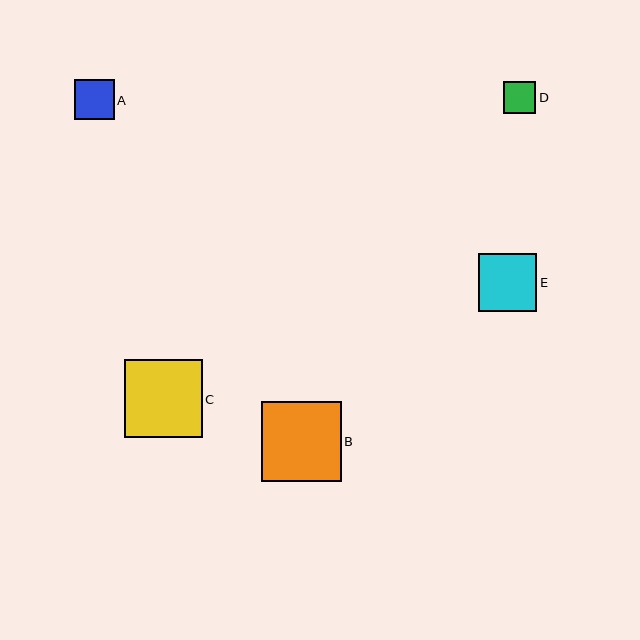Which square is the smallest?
Square D is the smallest with a size of approximately 32 pixels.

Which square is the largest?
Square B is the largest with a size of approximately 80 pixels.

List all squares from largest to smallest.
From largest to smallest: B, C, E, A, D.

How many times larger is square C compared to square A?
Square C is approximately 2.0 times the size of square A.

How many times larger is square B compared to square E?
Square B is approximately 1.4 times the size of square E.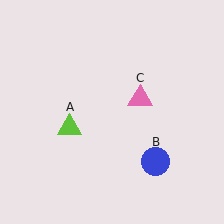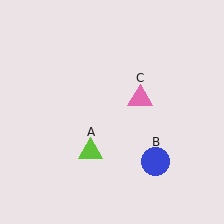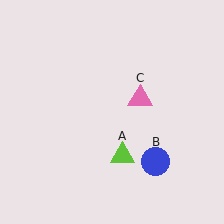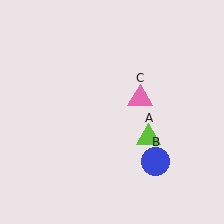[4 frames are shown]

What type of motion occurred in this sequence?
The lime triangle (object A) rotated counterclockwise around the center of the scene.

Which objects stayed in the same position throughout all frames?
Blue circle (object B) and pink triangle (object C) remained stationary.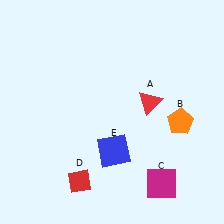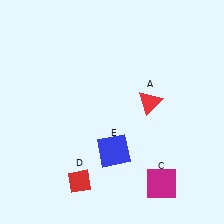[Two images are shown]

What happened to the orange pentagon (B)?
The orange pentagon (B) was removed in Image 2. It was in the bottom-right area of Image 1.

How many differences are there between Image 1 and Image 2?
There is 1 difference between the two images.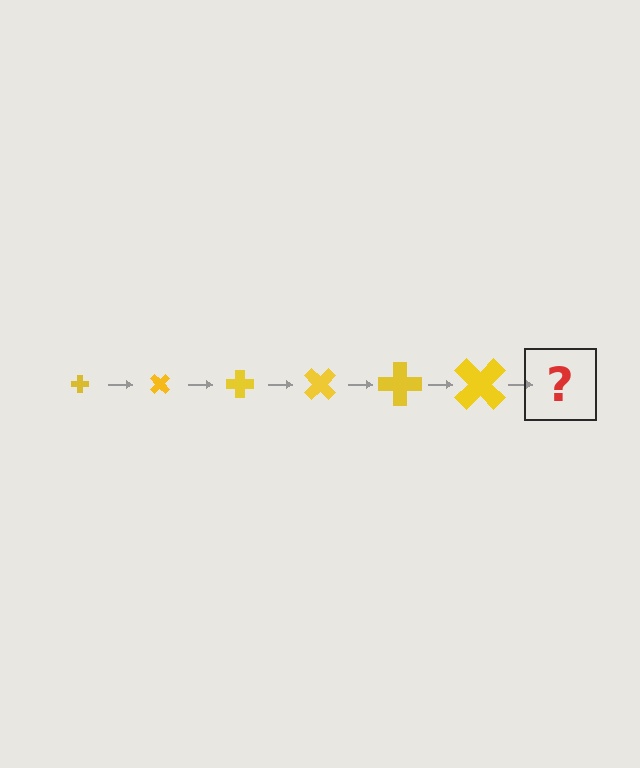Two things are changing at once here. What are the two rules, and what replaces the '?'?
The two rules are that the cross grows larger each step and it rotates 45 degrees each step. The '?' should be a cross, larger than the previous one and rotated 270 degrees from the start.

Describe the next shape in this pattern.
It should be a cross, larger than the previous one and rotated 270 degrees from the start.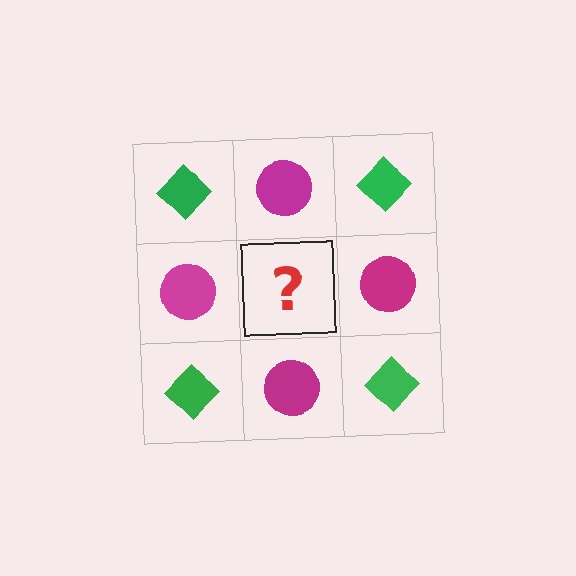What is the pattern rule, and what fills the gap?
The rule is that it alternates green diamond and magenta circle in a checkerboard pattern. The gap should be filled with a green diamond.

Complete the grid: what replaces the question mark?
The question mark should be replaced with a green diamond.